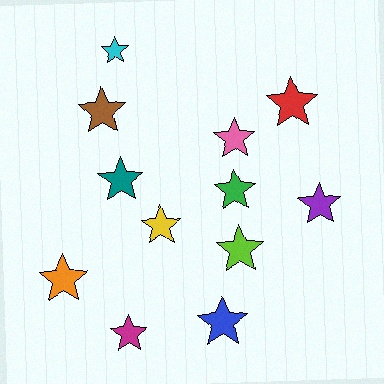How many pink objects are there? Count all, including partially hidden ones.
There is 1 pink object.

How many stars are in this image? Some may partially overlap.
There are 12 stars.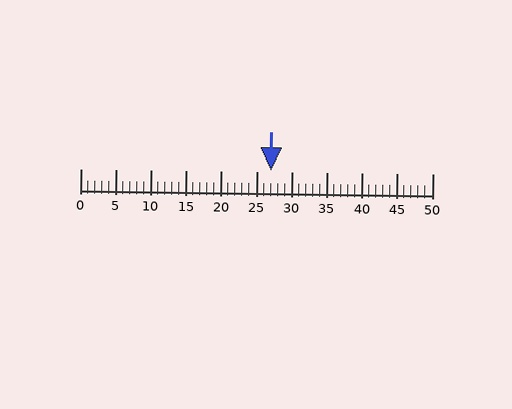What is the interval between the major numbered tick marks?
The major tick marks are spaced 5 units apart.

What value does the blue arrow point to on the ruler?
The blue arrow points to approximately 27.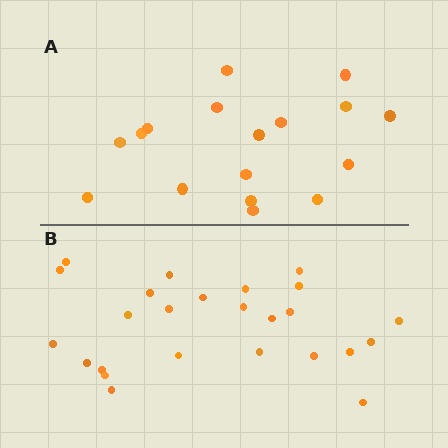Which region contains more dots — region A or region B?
Region B (the bottom region) has more dots.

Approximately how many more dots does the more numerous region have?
Region B has roughly 8 or so more dots than region A.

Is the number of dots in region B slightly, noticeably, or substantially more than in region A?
Region B has substantially more. The ratio is roughly 1.5 to 1.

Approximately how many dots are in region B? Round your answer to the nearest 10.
About 20 dots. (The exact count is 25, which rounds to 20.)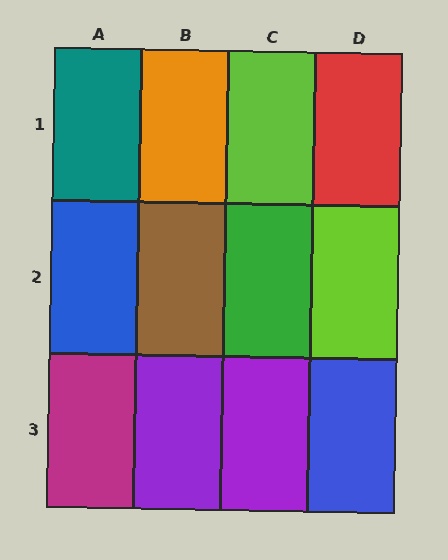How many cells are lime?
2 cells are lime.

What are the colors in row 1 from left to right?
Teal, orange, lime, red.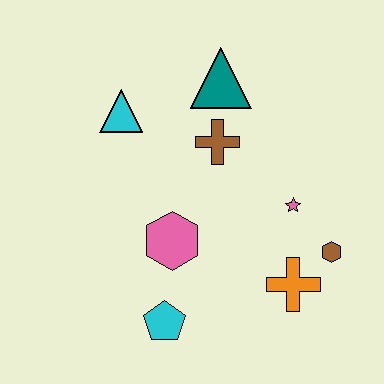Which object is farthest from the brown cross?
The cyan pentagon is farthest from the brown cross.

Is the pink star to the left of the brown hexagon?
Yes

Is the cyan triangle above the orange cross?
Yes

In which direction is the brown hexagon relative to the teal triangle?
The brown hexagon is below the teal triangle.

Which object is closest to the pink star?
The brown hexagon is closest to the pink star.